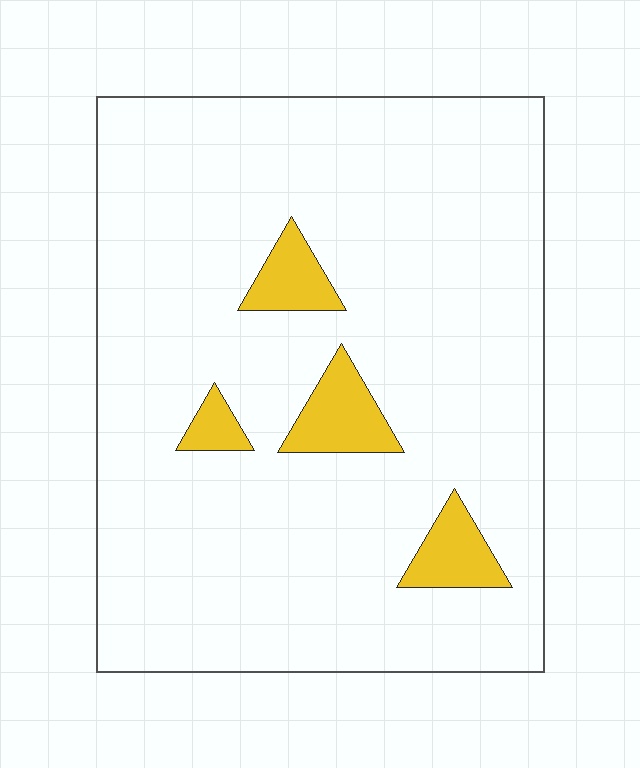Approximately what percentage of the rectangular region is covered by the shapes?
Approximately 10%.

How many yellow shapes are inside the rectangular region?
4.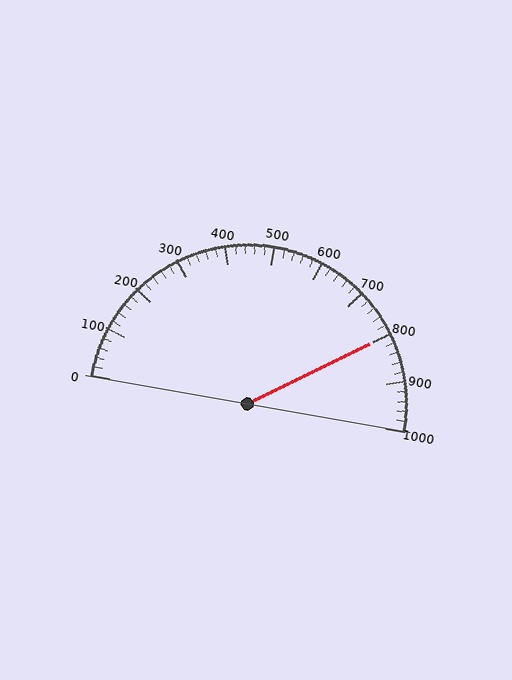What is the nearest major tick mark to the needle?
The nearest major tick mark is 800.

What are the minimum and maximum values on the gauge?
The gauge ranges from 0 to 1000.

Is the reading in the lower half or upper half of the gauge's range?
The reading is in the upper half of the range (0 to 1000).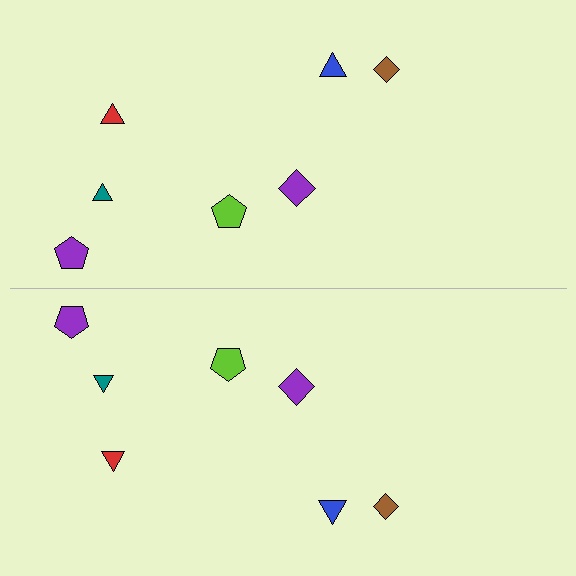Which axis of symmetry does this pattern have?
The pattern has a horizontal axis of symmetry running through the center of the image.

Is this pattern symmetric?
Yes, this pattern has bilateral (reflection) symmetry.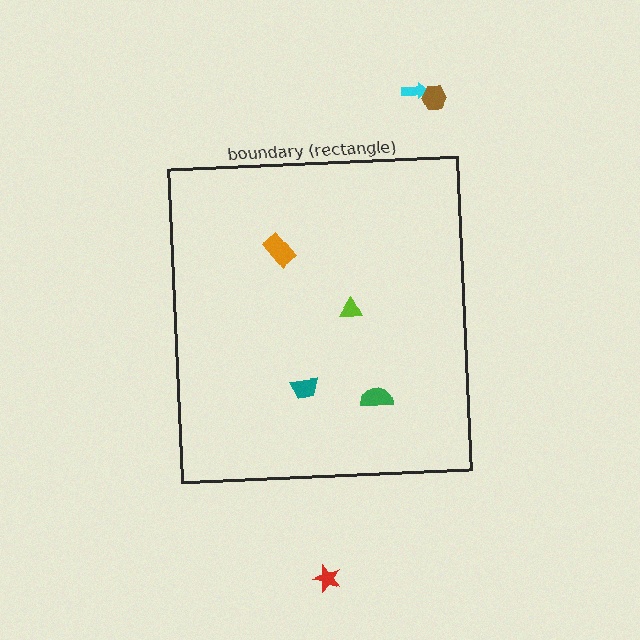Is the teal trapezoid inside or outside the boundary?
Inside.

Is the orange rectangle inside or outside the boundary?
Inside.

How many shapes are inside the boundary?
4 inside, 3 outside.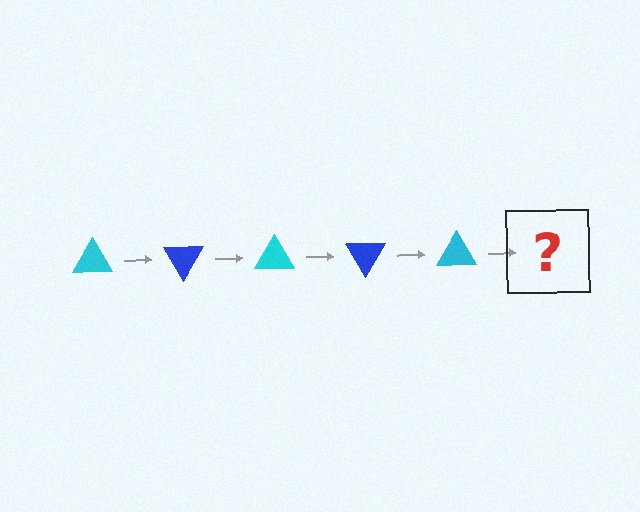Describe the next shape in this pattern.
It should be a blue triangle, rotated 300 degrees from the start.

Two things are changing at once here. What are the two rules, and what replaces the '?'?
The two rules are that it rotates 60 degrees each step and the color cycles through cyan and blue. The '?' should be a blue triangle, rotated 300 degrees from the start.